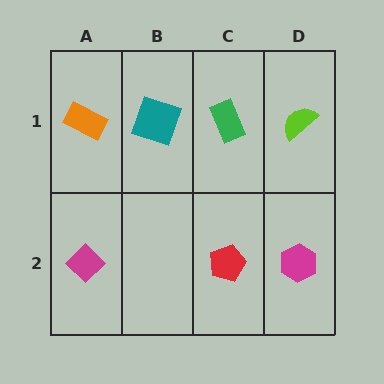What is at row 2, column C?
A red pentagon.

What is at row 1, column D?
A lime semicircle.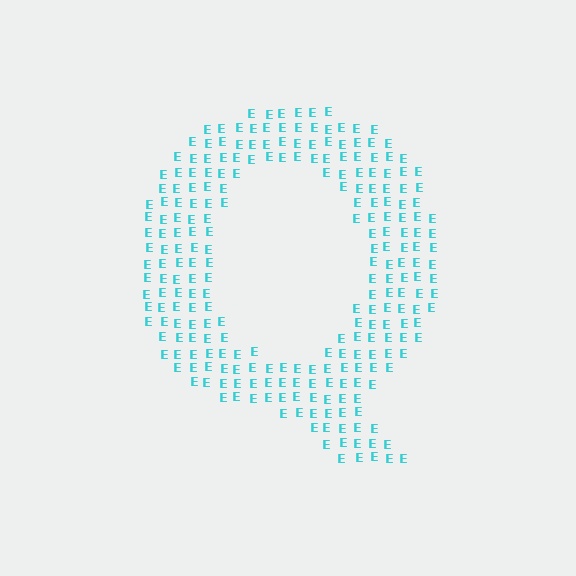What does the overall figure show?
The overall figure shows the letter Q.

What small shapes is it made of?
It is made of small letter E's.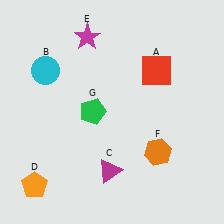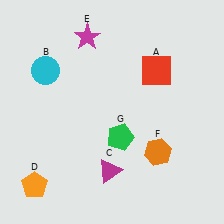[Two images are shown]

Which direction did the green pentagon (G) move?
The green pentagon (G) moved right.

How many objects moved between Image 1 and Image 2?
1 object moved between the two images.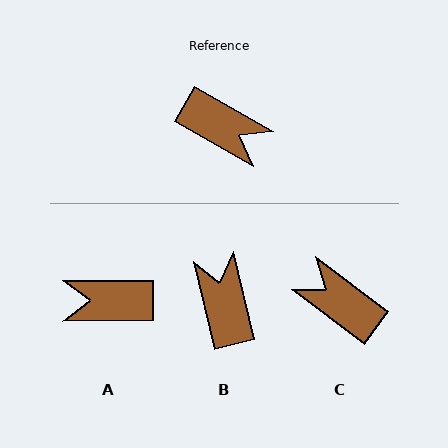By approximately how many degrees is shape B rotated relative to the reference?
Approximately 133 degrees counter-clockwise.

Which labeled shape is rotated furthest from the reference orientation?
C, about 173 degrees away.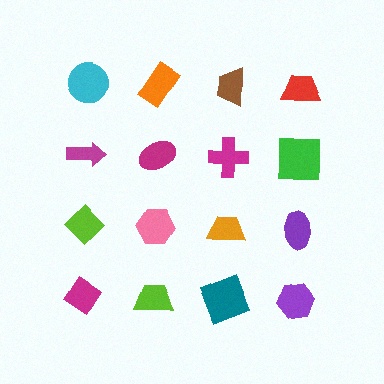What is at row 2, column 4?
A green square.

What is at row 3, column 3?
An orange trapezoid.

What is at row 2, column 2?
A magenta ellipse.